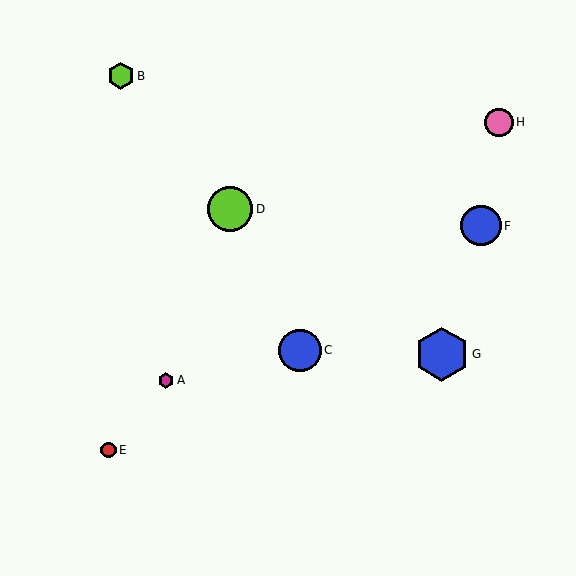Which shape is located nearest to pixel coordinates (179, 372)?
The magenta hexagon (labeled A) at (166, 380) is nearest to that location.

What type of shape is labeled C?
Shape C is a blue circle.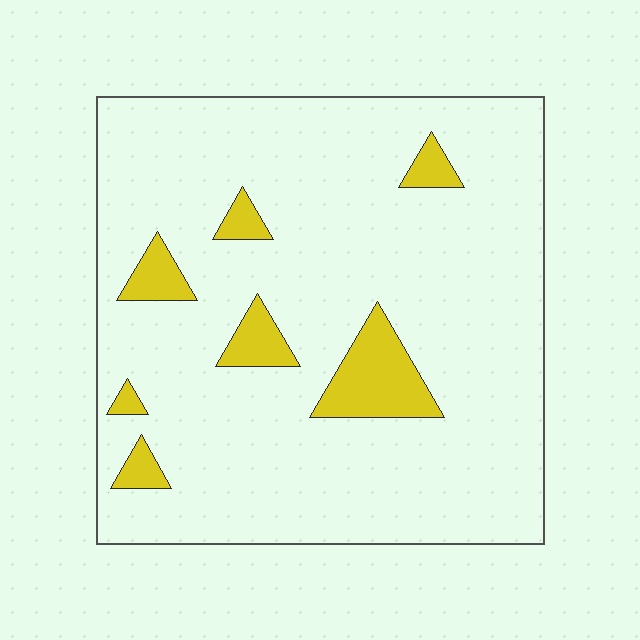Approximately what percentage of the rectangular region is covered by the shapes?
Approximately 10%.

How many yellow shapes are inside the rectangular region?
7.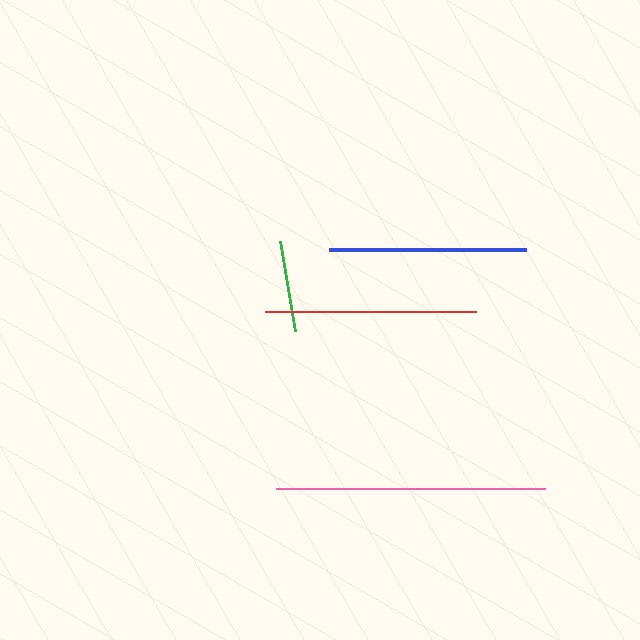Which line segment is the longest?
The pink line is the longest at approximately 269 pixels.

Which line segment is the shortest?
The green line is the shortest at approximately 92 pixels.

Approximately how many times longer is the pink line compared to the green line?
The pink line is approximately 2.9 times the length of the green line.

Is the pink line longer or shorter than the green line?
The pink line is longer than the green line.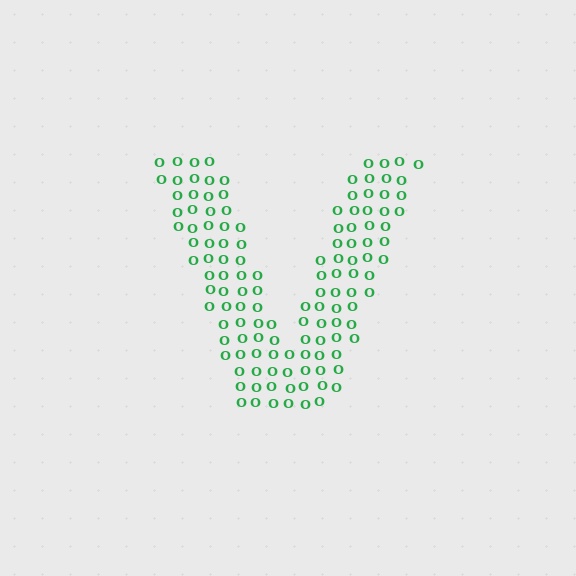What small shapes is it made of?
It is made of small letter O's.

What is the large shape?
The large shape is the letter V.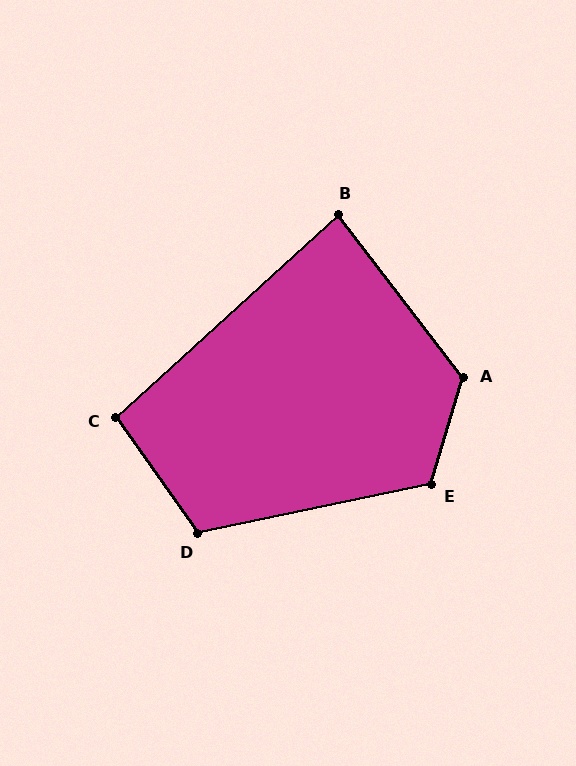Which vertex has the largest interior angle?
A, at approximately 126 degrees.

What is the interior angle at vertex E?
Approximately 119 degrees (obtuse).